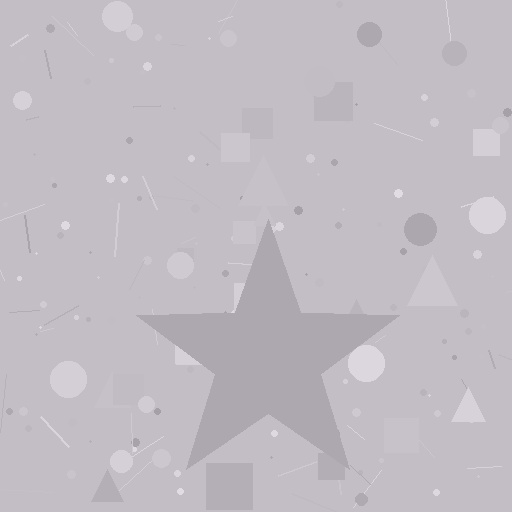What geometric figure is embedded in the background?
A star is embedded in the background.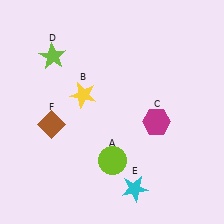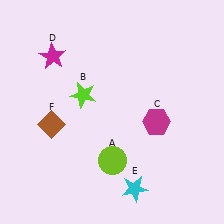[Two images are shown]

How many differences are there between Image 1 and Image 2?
There are 2 differences between the two images.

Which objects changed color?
B changed from yellow to lime. D changed from lime to magenta.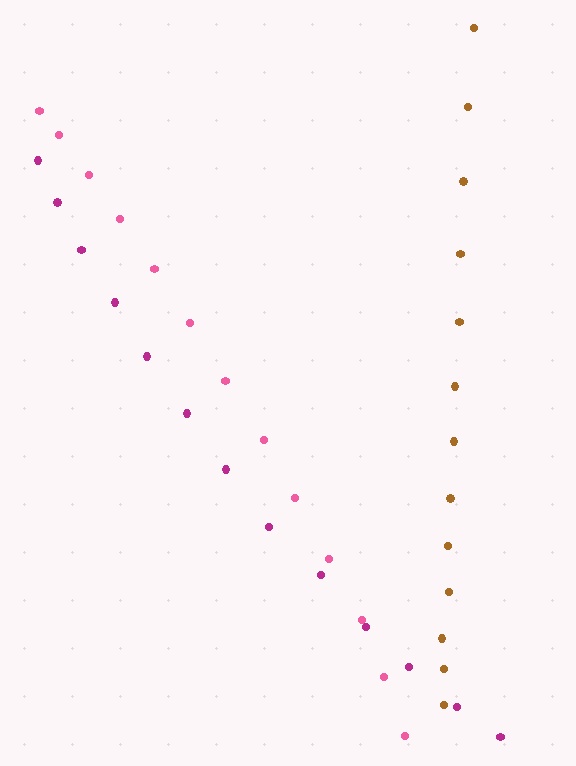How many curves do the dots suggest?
There are 3 distinct paths.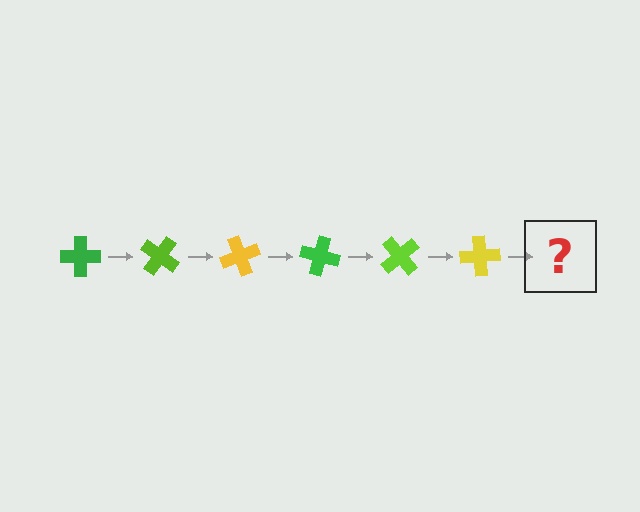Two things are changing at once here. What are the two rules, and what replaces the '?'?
The two rules are that it rotates 35 degrees each step and the color cycles through green, lime, and yellow. The '?' should be a green cross, rotated 210 degrees from the start.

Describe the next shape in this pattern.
It should be a green cross, rotated 210 degrees from the start.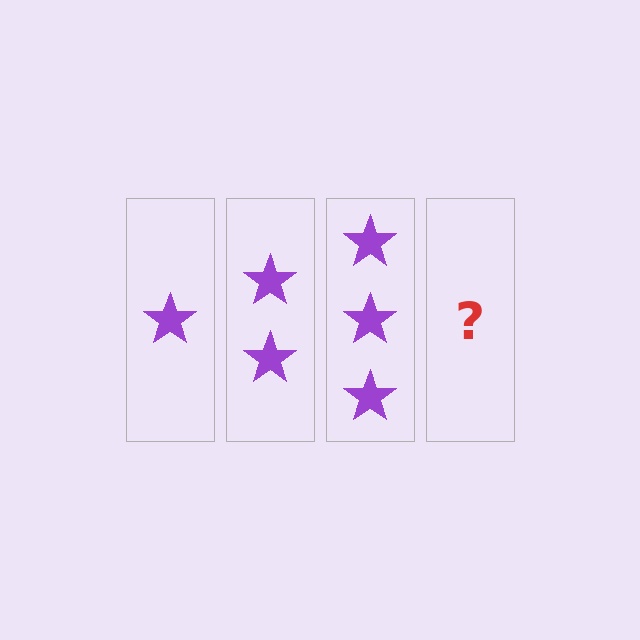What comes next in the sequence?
The next element should be 4 stars.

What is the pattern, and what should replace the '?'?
The pattern is that each step adds one more star. The '?' should be 4 stars.